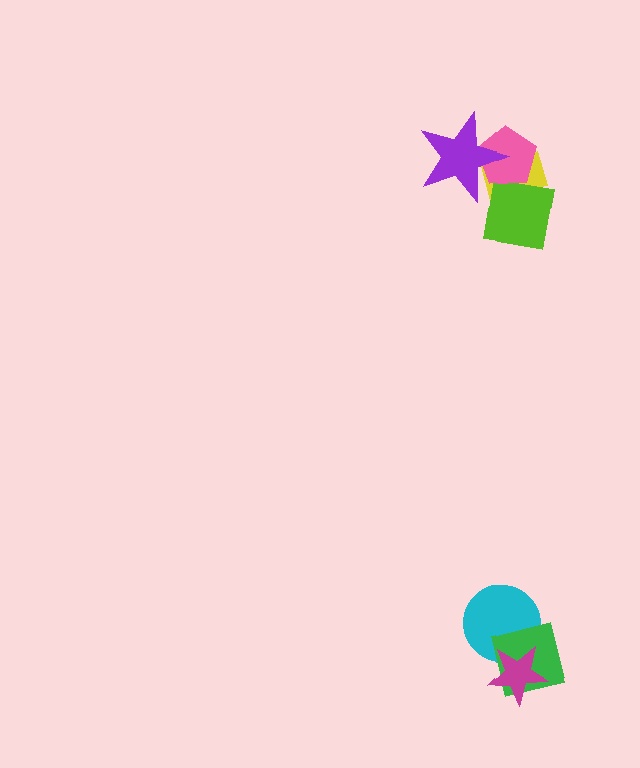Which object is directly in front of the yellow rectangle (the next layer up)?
The lime square is directly in front of the yellow rectangle.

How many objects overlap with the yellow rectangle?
3 objects overlap with the yellow rectangle.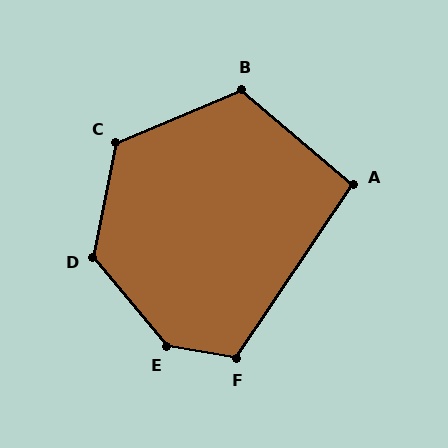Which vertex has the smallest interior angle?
A, at approximately 96 degrees.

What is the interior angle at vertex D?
Approximately 129 degrees (obtuse).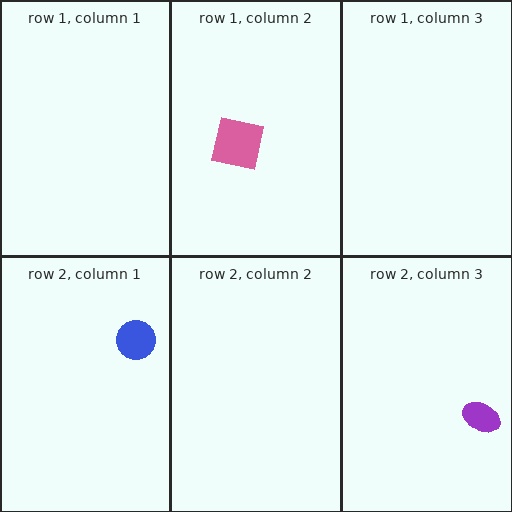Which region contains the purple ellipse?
The row 2, column 3 region.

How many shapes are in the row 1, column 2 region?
1.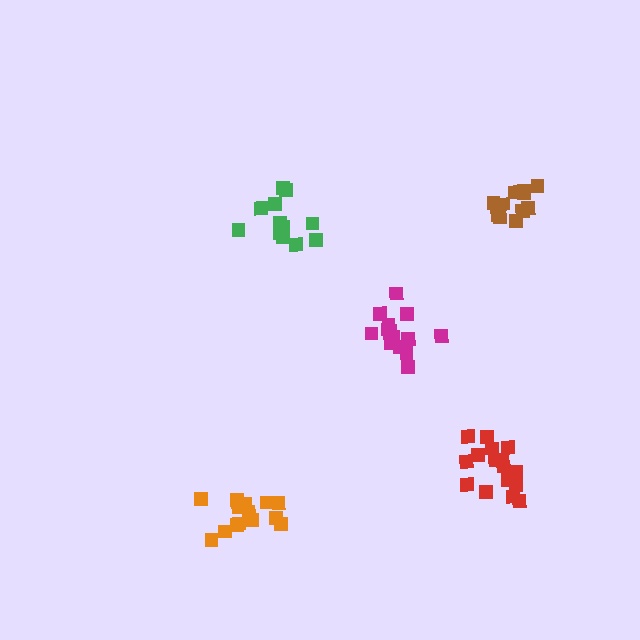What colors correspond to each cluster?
The clusters are colored: magenta, green, brown, red, orange.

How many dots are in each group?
Group 1: 15 dots, Group 2: 13 dots, Group 3: 12 dots, Group 4: 16 dots, Group 5: 14 dots (70 total).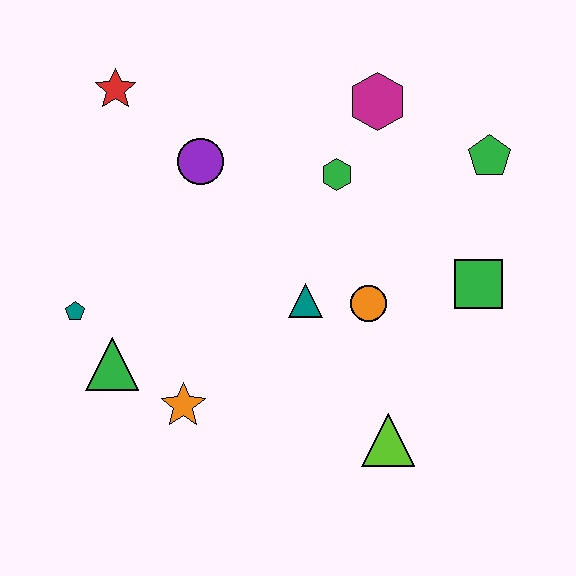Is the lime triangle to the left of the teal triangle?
No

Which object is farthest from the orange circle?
The red star is farthest from the orange circle.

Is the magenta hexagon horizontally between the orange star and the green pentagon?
Yes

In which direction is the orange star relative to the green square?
The orange star is to the left of the green square.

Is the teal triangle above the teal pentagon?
Yes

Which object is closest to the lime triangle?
The orange circle is closest to the lime triangle.